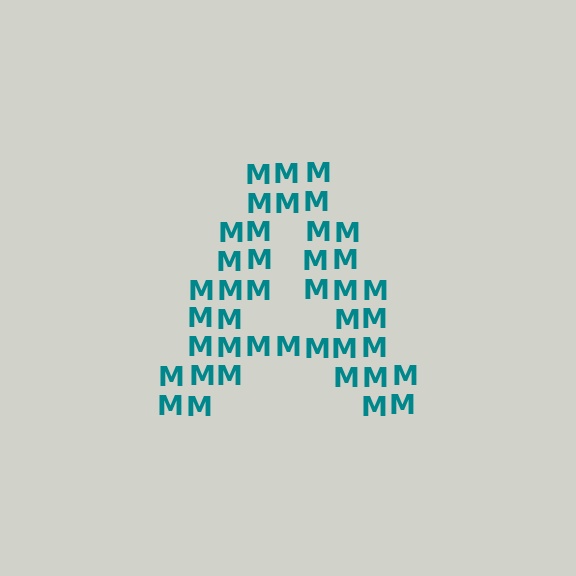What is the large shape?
The large shape is the letter A.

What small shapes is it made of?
It is made of small letter M's.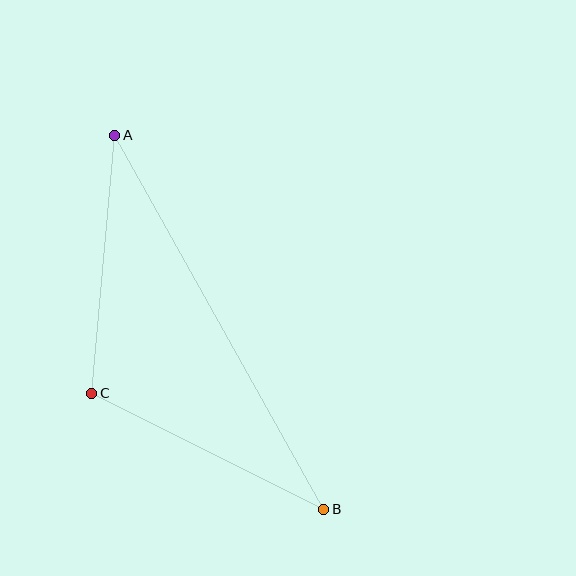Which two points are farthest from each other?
Points A and B are farthest from each other.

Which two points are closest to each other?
Points A and C are closest to each other.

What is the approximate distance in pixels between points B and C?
The distance between B and C is approximately 259 pixels.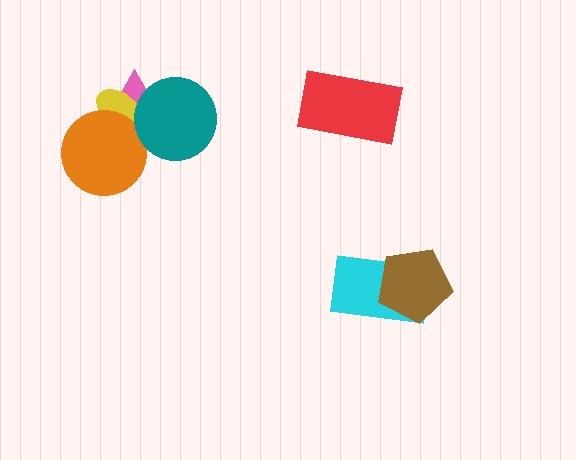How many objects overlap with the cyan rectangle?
1 object overlaps with the cyan rectangle.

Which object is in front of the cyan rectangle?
The brown pentagon is in front of the cyan rectangle.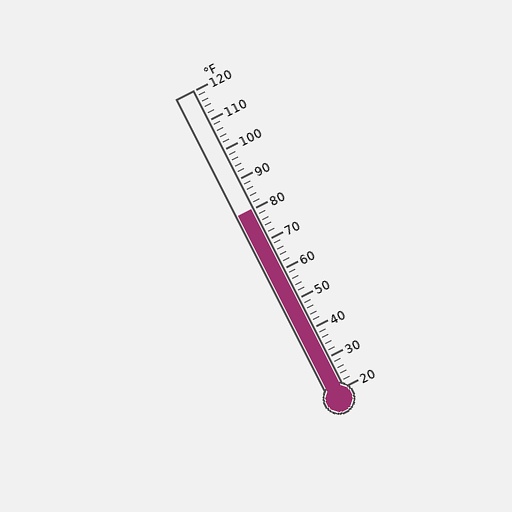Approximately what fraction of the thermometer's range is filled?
The thermometer is filled to approximately 60% of its range.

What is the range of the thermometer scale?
The thermometer scale ranges from 20°F to 120°F.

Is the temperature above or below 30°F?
The temperature is above 30°F.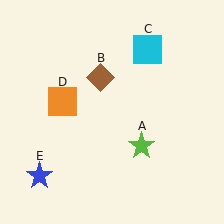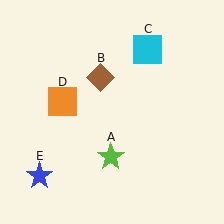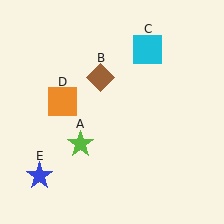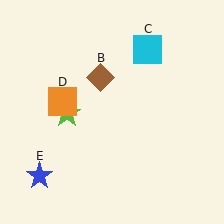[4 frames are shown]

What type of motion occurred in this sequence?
The lime star (object A) rotated clockwise around the center of the scene.